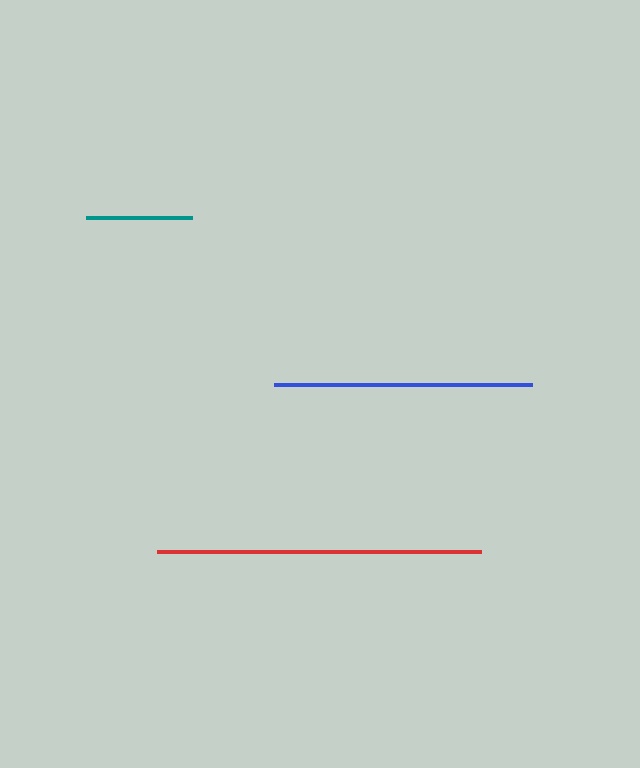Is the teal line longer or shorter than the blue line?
The blue line is longer than the teal line.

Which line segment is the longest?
The red line is the longest at approximately 324 pixels.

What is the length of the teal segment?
The teal segment is approximately 107 pixels long.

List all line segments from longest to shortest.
From longest to shortest: red, blue, teal.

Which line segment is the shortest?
The teal line is the shortest at approximately 107 pixels.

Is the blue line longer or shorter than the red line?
The red line is longer than the blue line.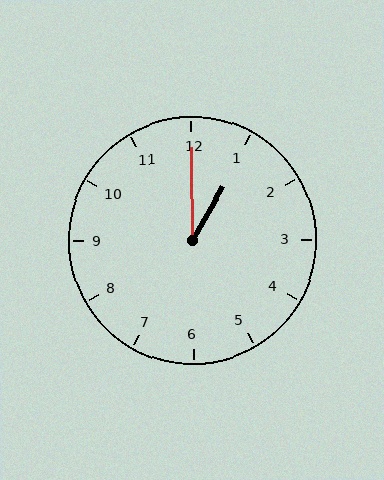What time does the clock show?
1:00.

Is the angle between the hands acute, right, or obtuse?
It is acute.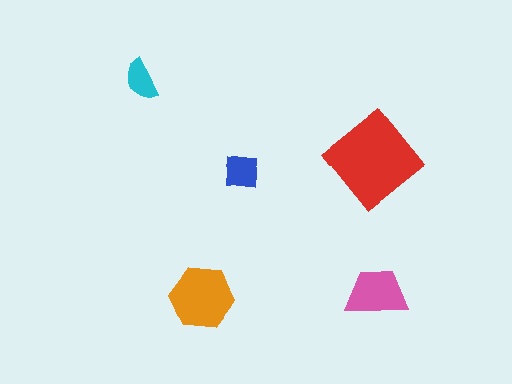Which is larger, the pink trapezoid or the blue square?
The pink trapezoid.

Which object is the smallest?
The cyan semicircle.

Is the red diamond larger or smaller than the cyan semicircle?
Larger.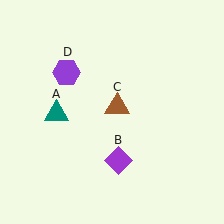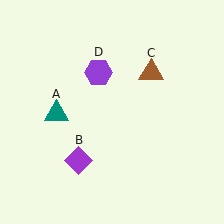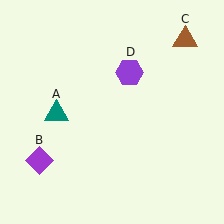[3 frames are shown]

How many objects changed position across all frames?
3 objects changed position: purple diamond (object B), brown triangle (object C), purple hexagon (object D).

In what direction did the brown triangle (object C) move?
The brown triangle (object C) moved up and to the right.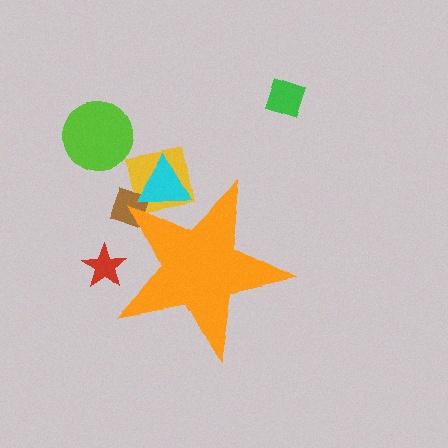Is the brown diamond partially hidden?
Yes, the brown diamond is partially hidden behind the orange star.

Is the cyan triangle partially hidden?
Yes, the cyan triangle is partially hidden behind the orange star.